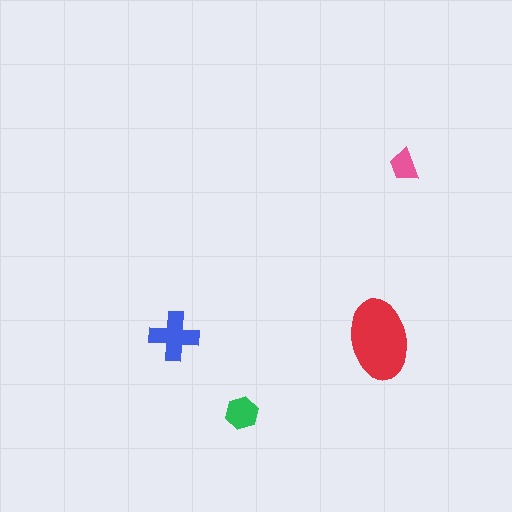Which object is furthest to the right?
The pink trapezoid is rightmost.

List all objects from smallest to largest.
The pink trapezoid, the green hexagon, the blue cross, the red ellipse.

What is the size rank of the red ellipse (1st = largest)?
1st.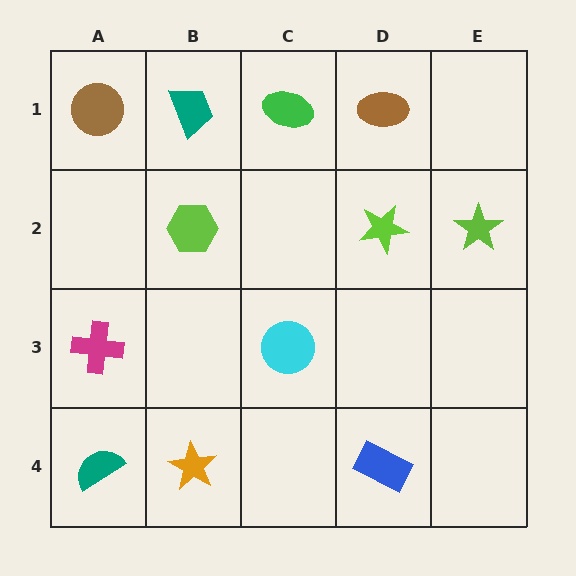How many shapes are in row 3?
2 shapes.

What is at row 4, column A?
A teal semicircle.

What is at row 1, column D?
A brown ellipse.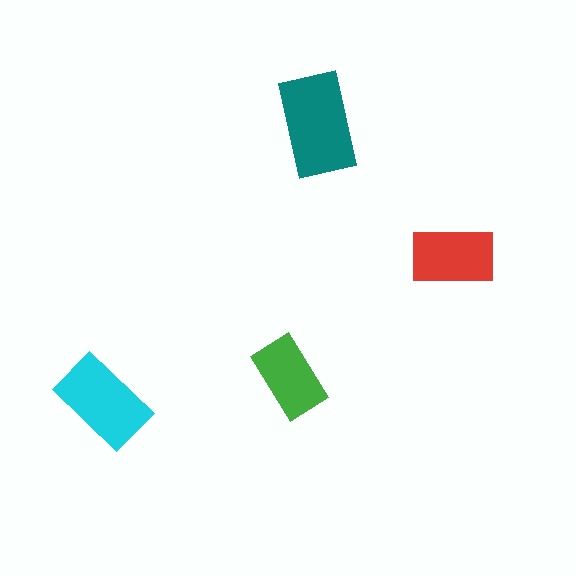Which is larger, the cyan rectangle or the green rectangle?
The cyan one.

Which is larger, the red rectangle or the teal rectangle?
The teal one.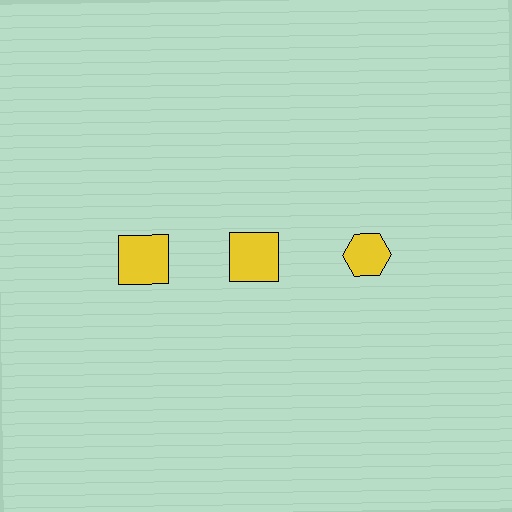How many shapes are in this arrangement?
There are 3 shapes arranged in a grid pattern.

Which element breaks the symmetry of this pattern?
The yellow hexagon in the top row, center column breaks the symmetry. All other shapes are yellow squares.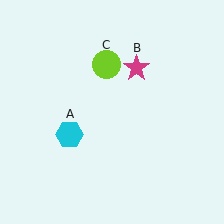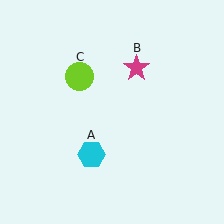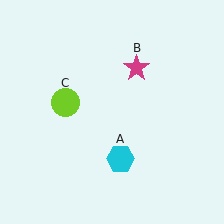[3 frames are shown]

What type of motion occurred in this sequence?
The cyan hexagon (object A), lime circle (object C) rotated counterclockwise around the center of the scene.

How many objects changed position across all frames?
2 objects changed position: cyan hexagon (object A), lime circle (object C).